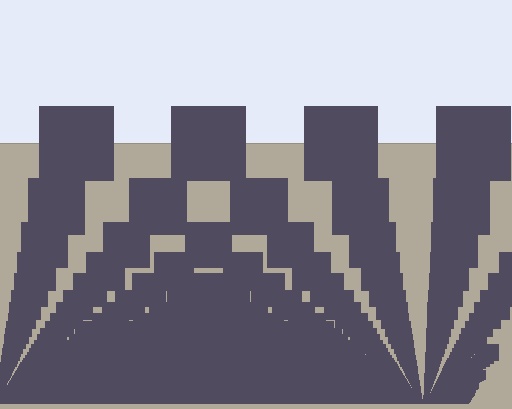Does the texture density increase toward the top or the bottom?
Density increases toward the bottom.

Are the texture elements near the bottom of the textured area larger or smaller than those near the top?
Smaller. The gradient is inverted — elements near the bottom are smaller and denser.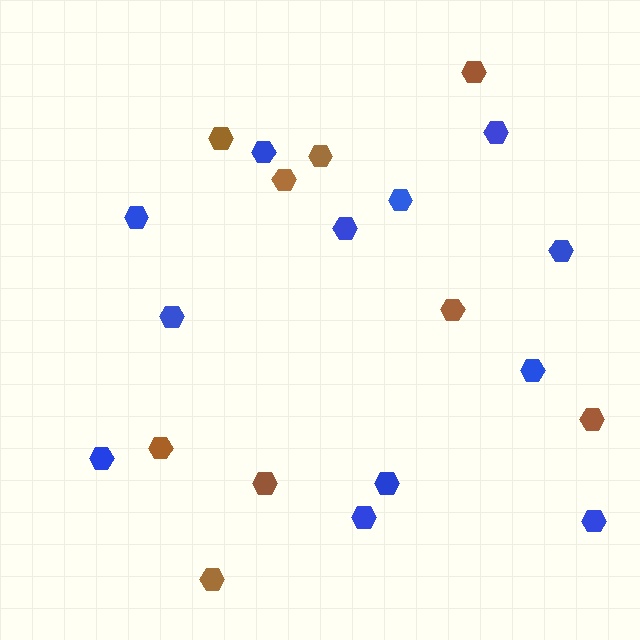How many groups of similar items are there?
There are 2 groups: one group of blue hexagons (12) and one group of brown hexagons (9).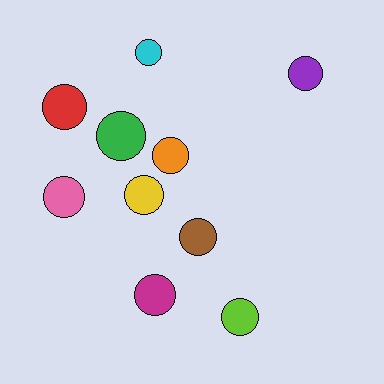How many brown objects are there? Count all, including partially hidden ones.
There is 1 brown object.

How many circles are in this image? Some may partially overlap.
There are 10 circles.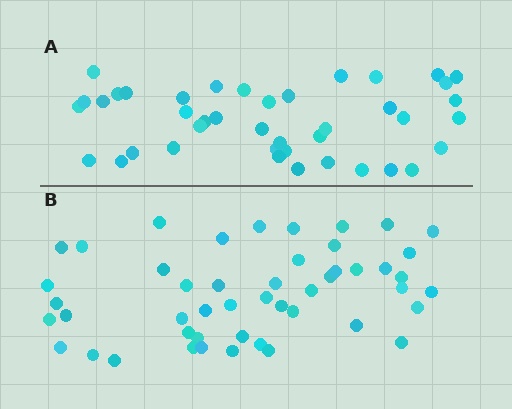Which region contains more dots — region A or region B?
Region B (the bottom region) has more dots.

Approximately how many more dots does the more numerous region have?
Region B has roughly 8 or so more dots than region A.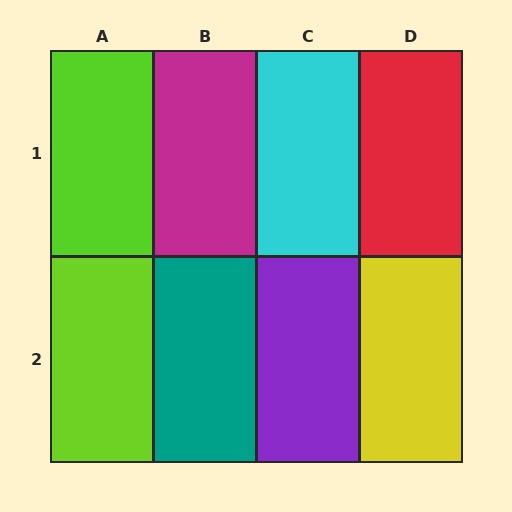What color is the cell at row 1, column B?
Magenta.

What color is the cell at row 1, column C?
Cyan.